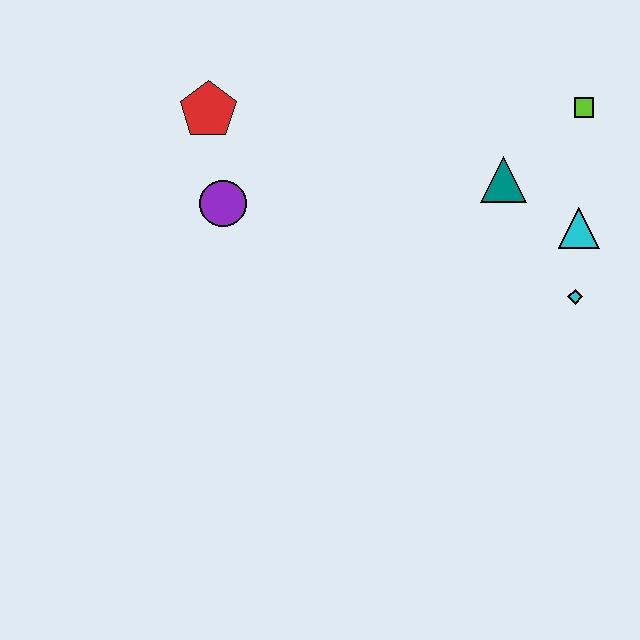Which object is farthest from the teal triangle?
The red pentagon is farthest from the teal triangle.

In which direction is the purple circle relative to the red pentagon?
The purple circle is below the red pentagon.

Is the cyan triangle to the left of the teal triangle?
No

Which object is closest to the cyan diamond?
The cyan triangle is closest to the cyan diamond.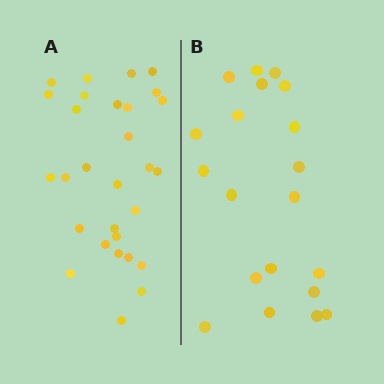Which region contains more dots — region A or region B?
Region A (the left region) has more dots.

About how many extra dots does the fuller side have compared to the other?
Region A has roughly 8 or so more dots than region B.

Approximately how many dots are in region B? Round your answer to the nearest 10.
About 20 dots.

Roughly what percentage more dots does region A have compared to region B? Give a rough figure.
About 45% more.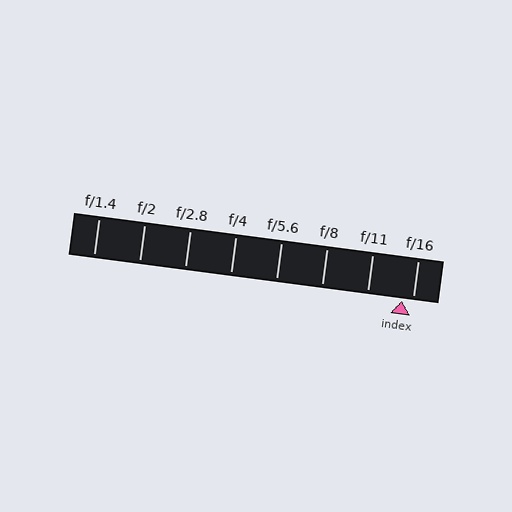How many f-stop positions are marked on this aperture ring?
There are 8 f-stop positions marked.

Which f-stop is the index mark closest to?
The index mark is closest to f/16.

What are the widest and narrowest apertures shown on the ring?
The widest aperture shown is f/1.4 and the narrowest is f/16.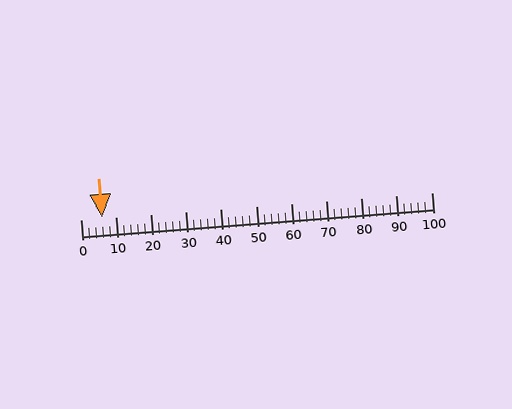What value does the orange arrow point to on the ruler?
The orange arrow points to approximately 6.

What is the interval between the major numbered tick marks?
The major tick marks are spaced 10 units apart.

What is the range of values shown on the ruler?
The ruler shows values from 0 to 100.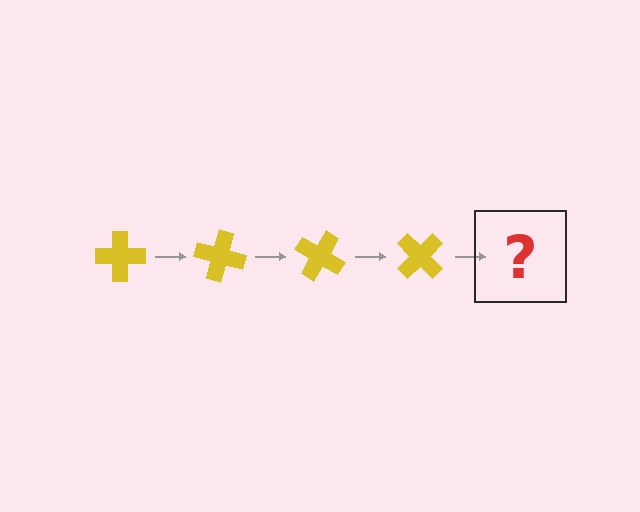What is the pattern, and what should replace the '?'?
The pattern is that the cross rotates 15 degrees each step. The '?' should be a yellow cross rotated 60 degrees.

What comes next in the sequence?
The next element should be a yellow cross rotated 60 degrees.